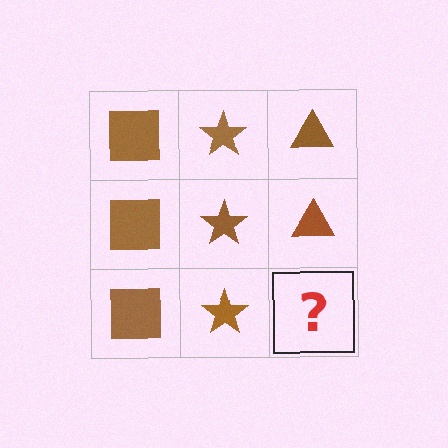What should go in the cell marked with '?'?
The missing cell should contain a brown triangle.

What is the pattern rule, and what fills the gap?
The rule is that each column has a consistent shape. The gap should be filled with a brown triangle.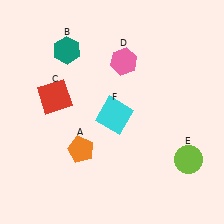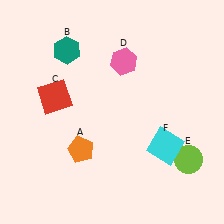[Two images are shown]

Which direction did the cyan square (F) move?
The cyan square (F) moved right.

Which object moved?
The cyan square (F) moved right.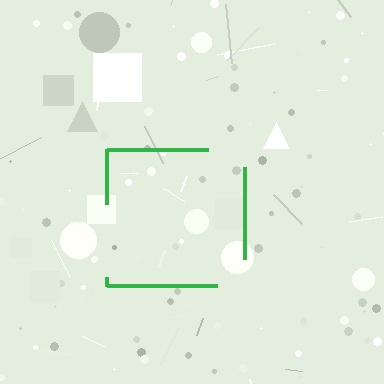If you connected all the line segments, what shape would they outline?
They would outline a square.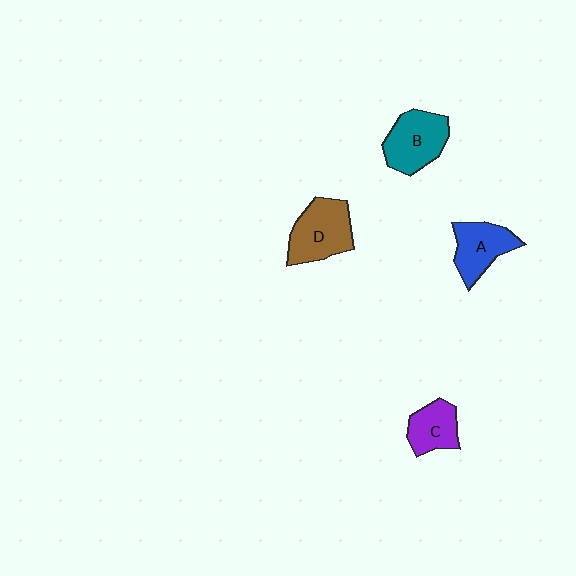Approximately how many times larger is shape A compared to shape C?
Approximately 1.2 times.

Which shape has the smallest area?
Shape C (purple).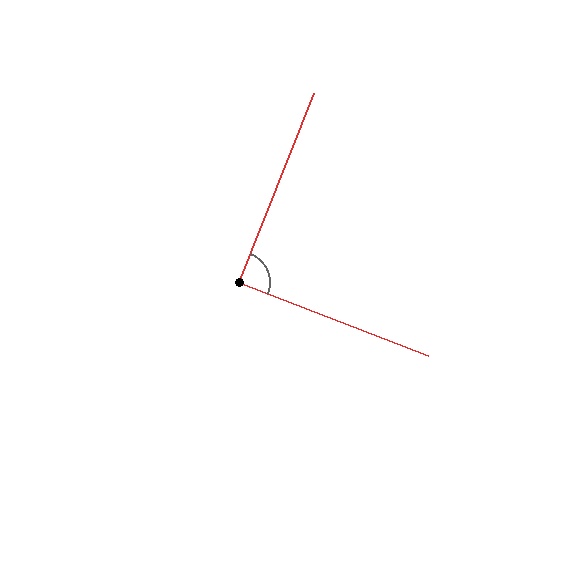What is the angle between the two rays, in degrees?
Approximately 90 degrees.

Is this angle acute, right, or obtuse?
It is approximately a right angle.